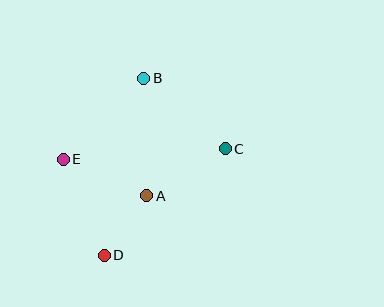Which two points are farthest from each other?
Points B and D are farthest from each other.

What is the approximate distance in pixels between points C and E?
The distance between C and E is approximately 162 pixels.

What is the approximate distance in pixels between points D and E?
The distance between D and E is approximately 104 pixels.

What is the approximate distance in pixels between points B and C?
The distance between B and C is approximately 108 pixels.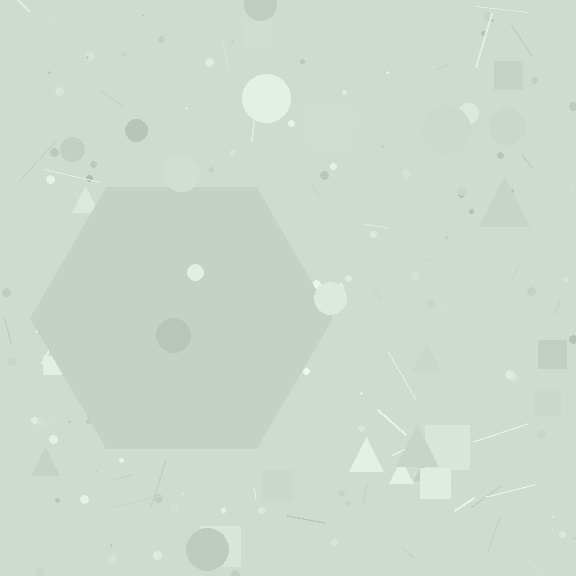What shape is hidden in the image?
A hexagon is hidden in the image.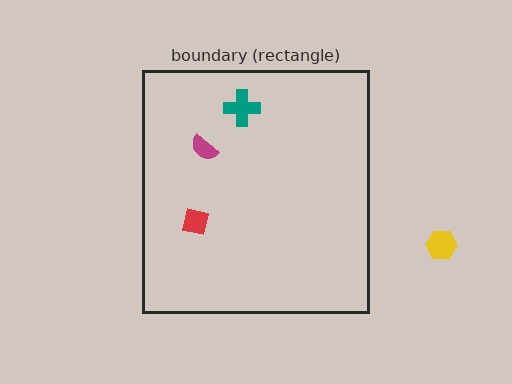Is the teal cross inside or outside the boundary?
Inside.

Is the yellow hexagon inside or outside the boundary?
Outside.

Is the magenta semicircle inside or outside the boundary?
Inside.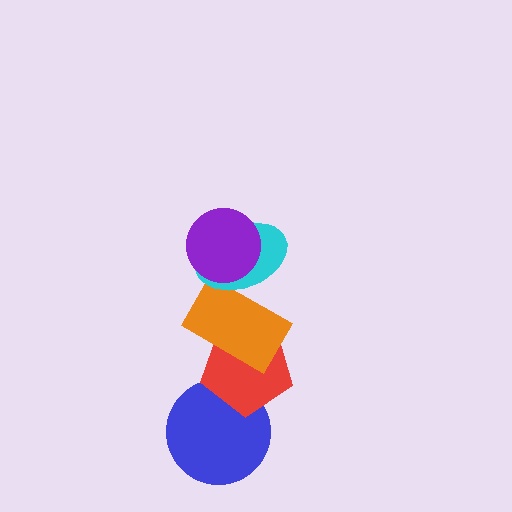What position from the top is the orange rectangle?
The orange rectangle is 3rd from the top.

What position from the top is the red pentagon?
The red pentagon is 4th from the top.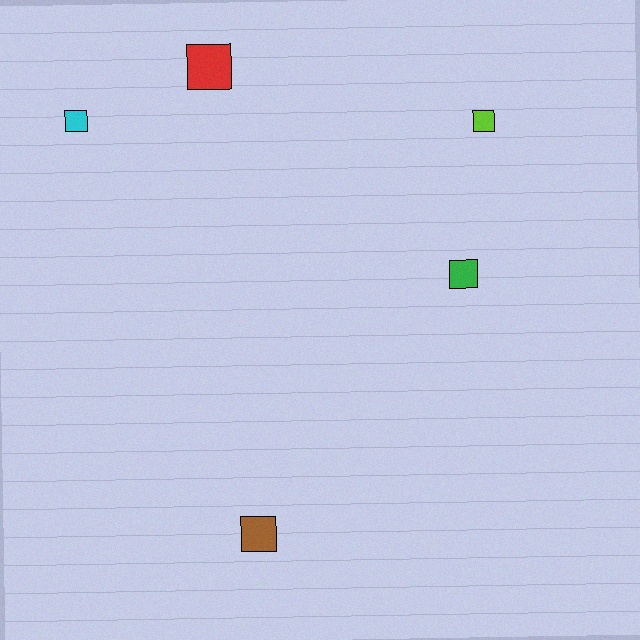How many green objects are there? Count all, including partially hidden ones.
There is 1 green object.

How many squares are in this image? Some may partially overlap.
There are 5 squares.